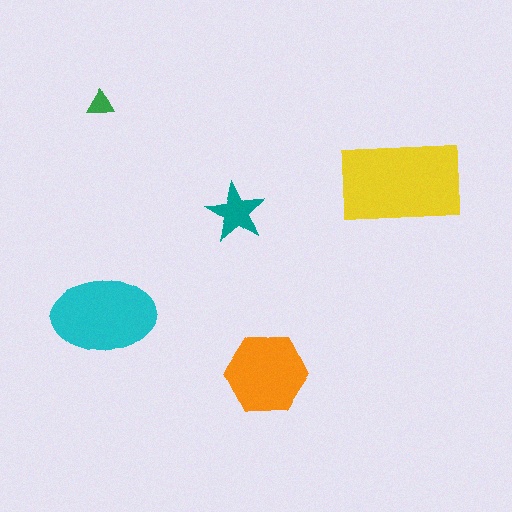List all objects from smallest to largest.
The green triangle, the teal star, the orange hexagon, the cyan ellipse, the yellow rectangle.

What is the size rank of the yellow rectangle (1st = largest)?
1st.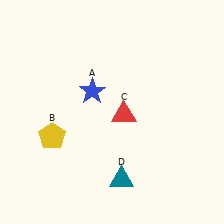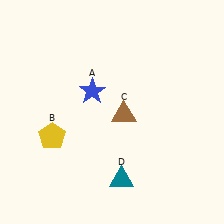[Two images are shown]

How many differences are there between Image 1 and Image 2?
There is 1 difference between the two images.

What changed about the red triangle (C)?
In Image 1, C is red. In Image 2, it changed to brown.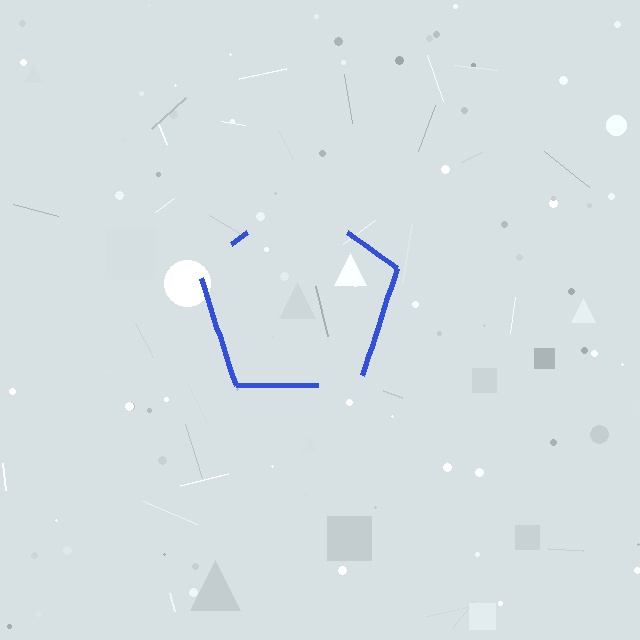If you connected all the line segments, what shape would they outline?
They would outline a pentagon.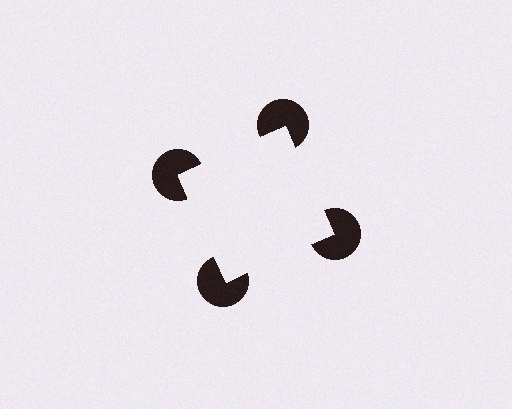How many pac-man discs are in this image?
There are 4 — one at each vertex of the illusory square.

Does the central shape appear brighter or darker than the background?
It typically appears slightly brighter than the background, even though no actual brightness change is drawn.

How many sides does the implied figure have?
4 sides.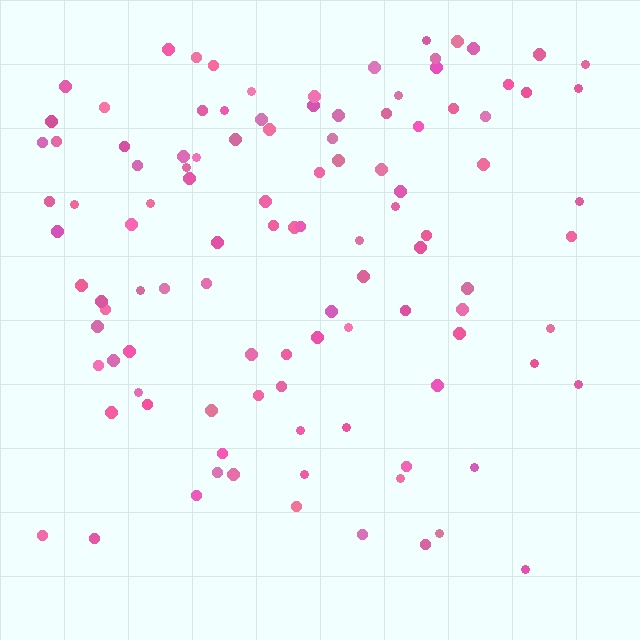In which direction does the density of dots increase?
From bottom to top, with the top side densest.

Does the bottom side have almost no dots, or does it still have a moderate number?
Still a moderate number, just noticeably fewer than the top.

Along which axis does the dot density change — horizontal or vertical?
Vertical.